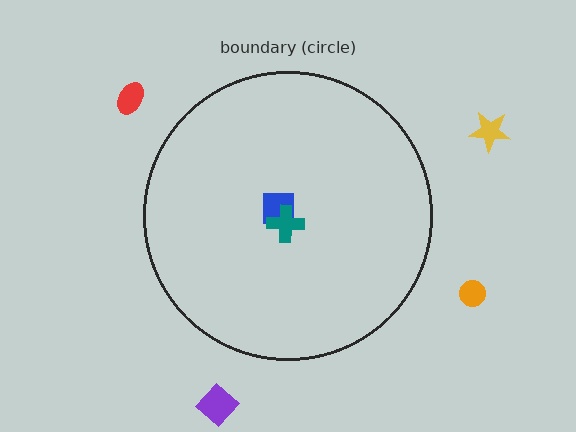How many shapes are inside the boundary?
2 inside, 4 outside.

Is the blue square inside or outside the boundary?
Inside.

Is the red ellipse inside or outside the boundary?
Outside.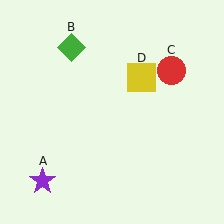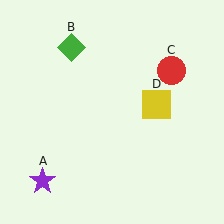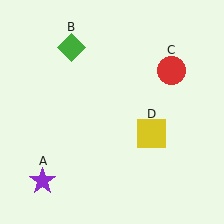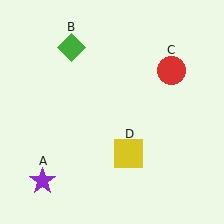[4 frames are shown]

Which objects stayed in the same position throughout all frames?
Purple star (object A) and green diamond (object B) and red circle (object C) remained stationary.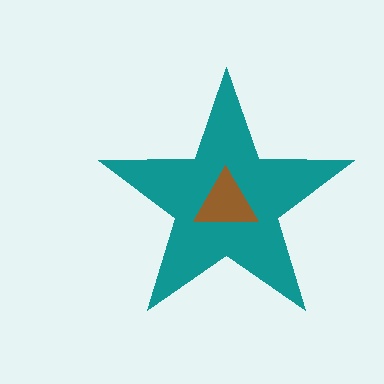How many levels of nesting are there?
2.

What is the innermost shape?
The brown triangle.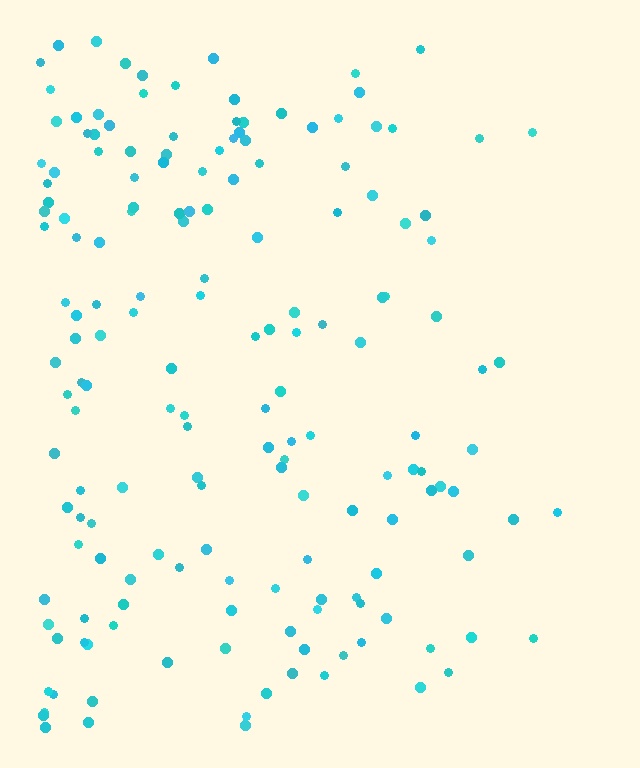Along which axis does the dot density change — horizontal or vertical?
Horizontal.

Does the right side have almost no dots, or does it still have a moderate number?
Still a moderate number, just noticeably fewer than the left.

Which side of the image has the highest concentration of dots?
The left.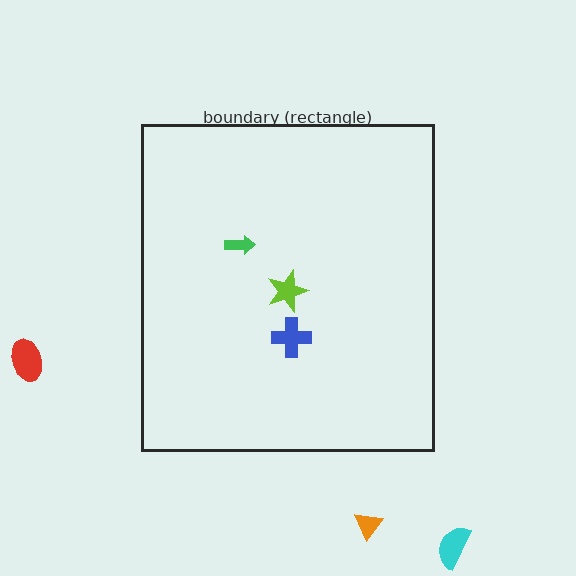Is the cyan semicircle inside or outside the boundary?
Outside.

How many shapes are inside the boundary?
3 inside, 3 outside.